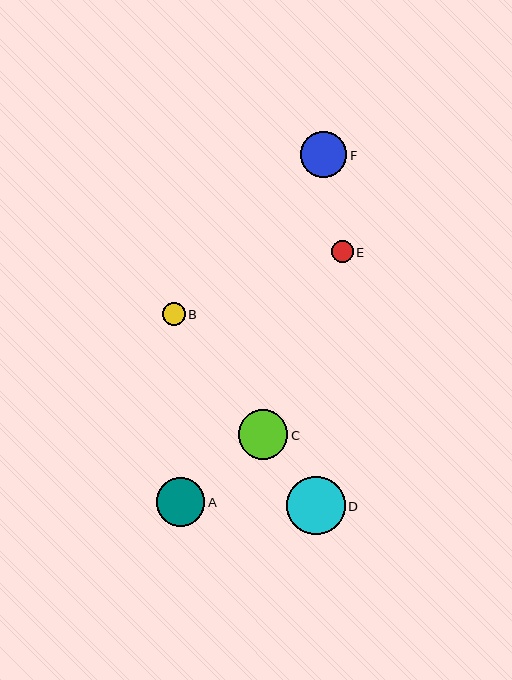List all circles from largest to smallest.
From largest to smallest: D, C, A, F, B, E.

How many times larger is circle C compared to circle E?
Circle C is approximately 2.3 times the size of circle E.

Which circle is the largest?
Circle D is the largest with a size of approximately 59 pixels.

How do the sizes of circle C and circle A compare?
Circle C and circle A are approximately the same size.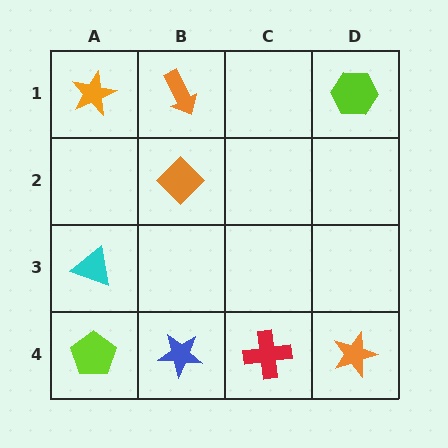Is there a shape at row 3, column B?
No, that cell is empty.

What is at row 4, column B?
A blue star.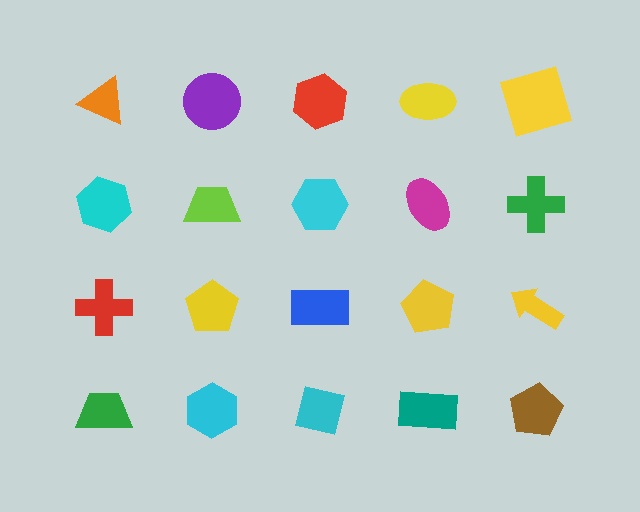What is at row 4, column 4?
A teal rectangle.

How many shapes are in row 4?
5 shapes.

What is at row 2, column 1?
A cyan hexagon.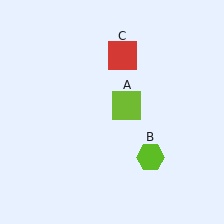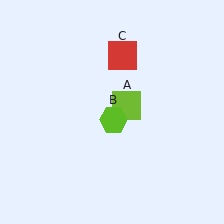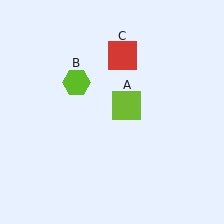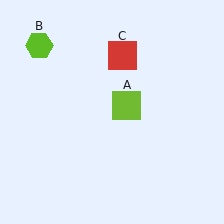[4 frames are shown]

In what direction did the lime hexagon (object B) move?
The lime hexagon (object B) moved up and to the left.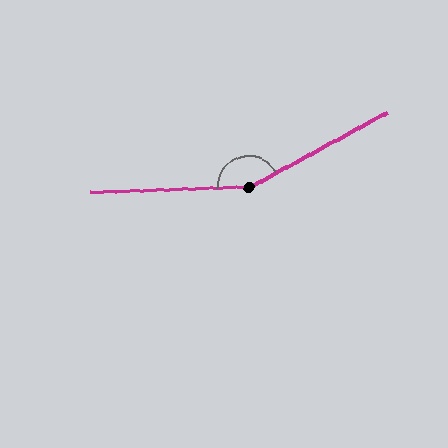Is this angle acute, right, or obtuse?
It is obtuse.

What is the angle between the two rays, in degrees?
Approximately 154 degrees.